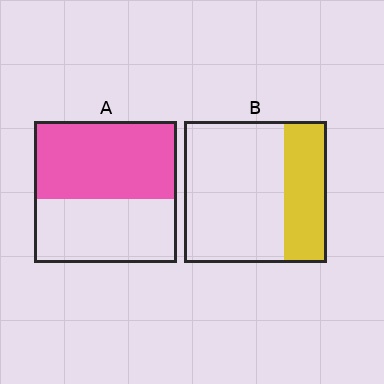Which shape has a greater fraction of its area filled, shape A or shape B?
Shape A.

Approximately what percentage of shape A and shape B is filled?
A is approximately 55% and B is approximately 30%.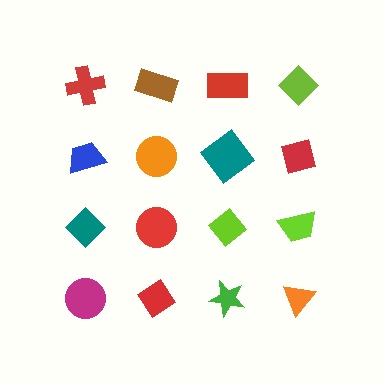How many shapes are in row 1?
4 shapes.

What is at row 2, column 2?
An orange circle.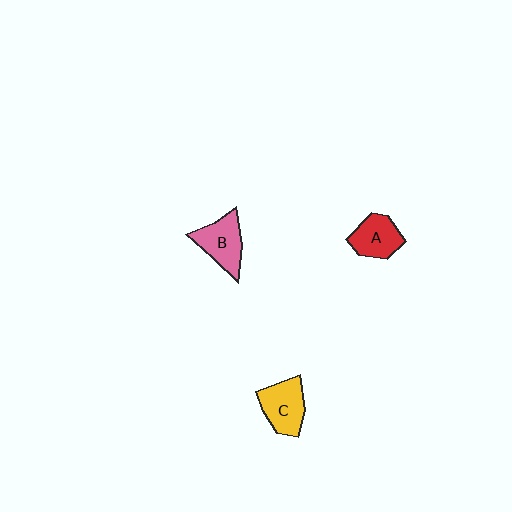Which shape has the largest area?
Shape C (yellow).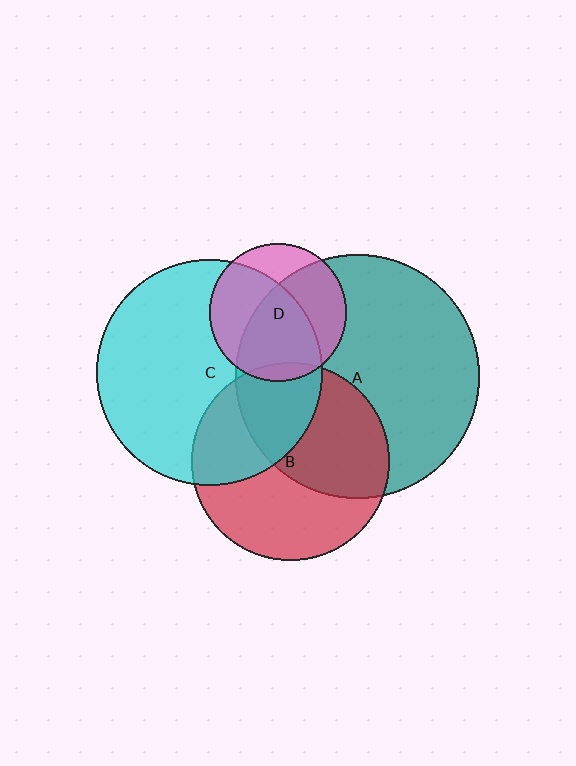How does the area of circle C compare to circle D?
Approximately 2.7 times.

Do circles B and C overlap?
Yes.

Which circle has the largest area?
Circle A (teal).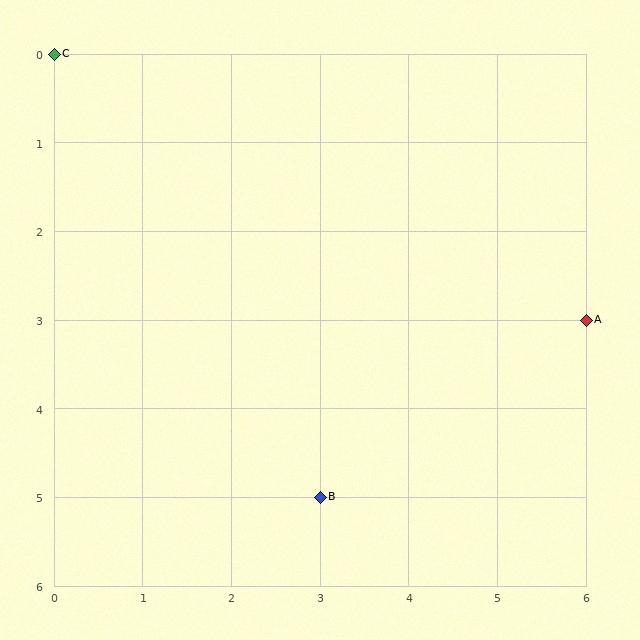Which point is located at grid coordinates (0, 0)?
Point C is at (0, 0).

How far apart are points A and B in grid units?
Points A and B are 3 columns and 2 rows apart (about 3.6 grid units diagonally).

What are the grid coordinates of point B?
Point B is at grid coordinates (3, 5).